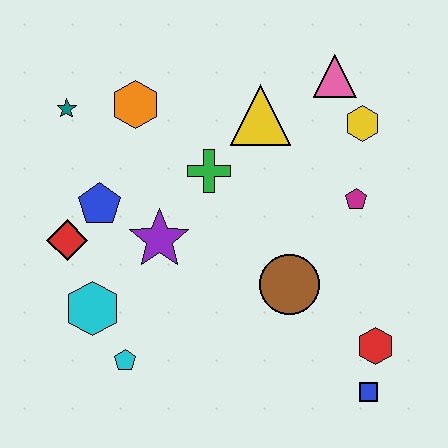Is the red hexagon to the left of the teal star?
No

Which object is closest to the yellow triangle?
The green cross is closest to the yellow triangle.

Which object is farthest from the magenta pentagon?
The teal star is farthest from the magenta pentagon.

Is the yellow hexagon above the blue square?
Yes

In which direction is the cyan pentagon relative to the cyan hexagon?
The cyan pentagon is below the cyan hexagon.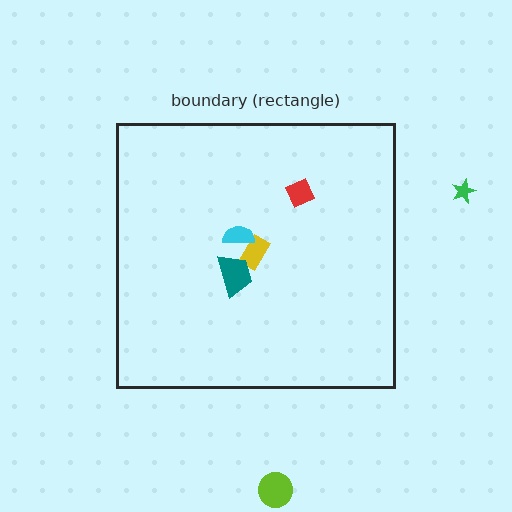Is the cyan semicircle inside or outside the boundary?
Inside.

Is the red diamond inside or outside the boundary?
Inside.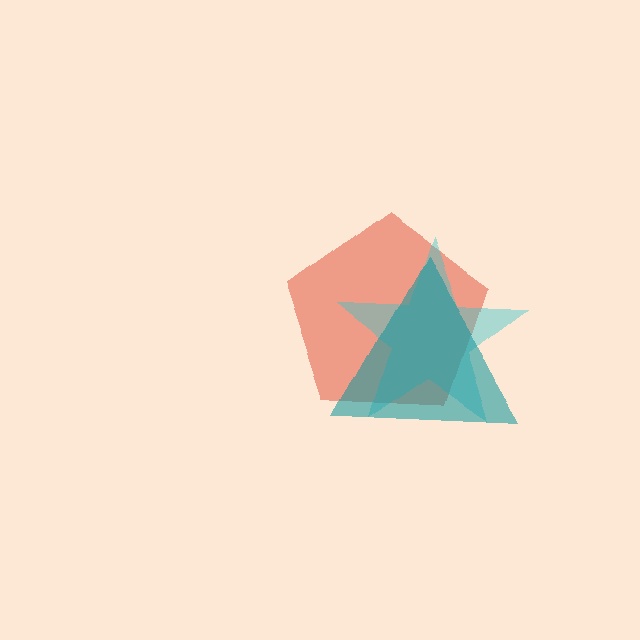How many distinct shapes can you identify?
There are 3 distinct shapes: a red pentagon, a cyan star, a teal triangle.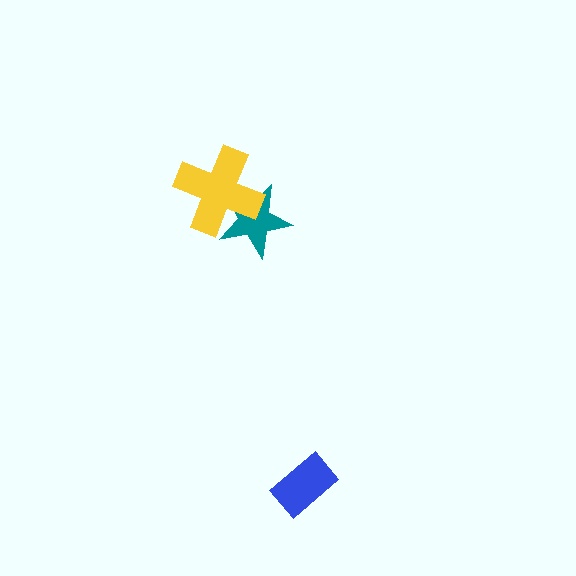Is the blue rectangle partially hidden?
No, no other shape covers it.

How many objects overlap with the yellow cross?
1 object overlaps with the yellow cross.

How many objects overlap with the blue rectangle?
0 objects overlap with the blue rectangle.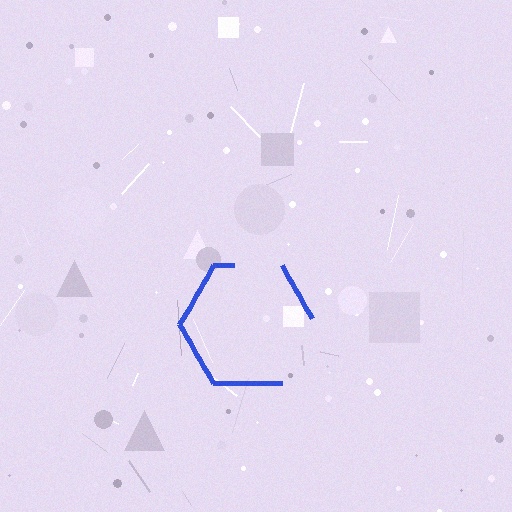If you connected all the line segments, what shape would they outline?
They would outline a hexagon.